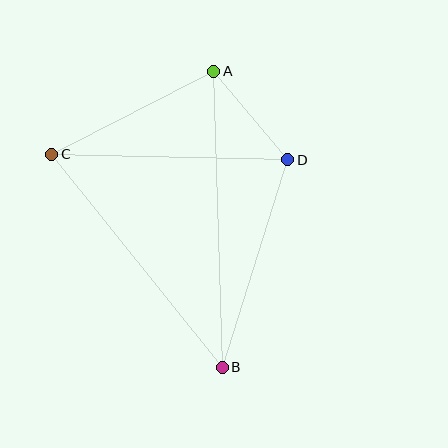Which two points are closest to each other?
Points A and D are closest to each other.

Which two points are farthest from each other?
Points A and B are farthest from each other.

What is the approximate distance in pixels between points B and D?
The distance between B and D is approximately 218 pixels.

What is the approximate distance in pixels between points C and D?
The distance between C and D is approximately 236 pixels.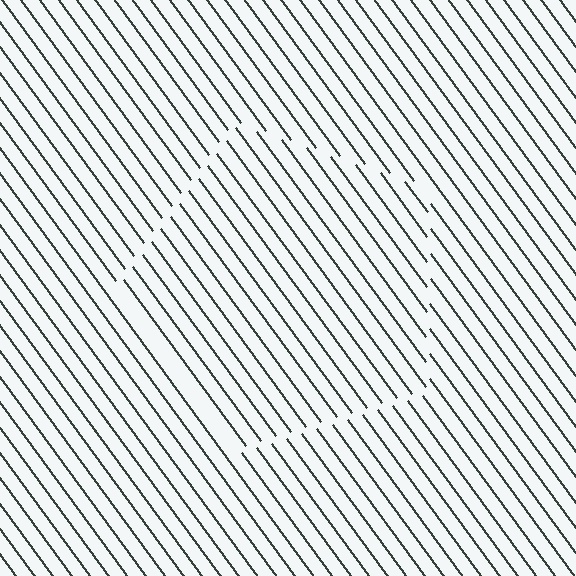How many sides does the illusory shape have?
5 sides — the line-ends trace a pentagon.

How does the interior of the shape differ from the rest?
The interior of the shape contains the same grating, shifted by half a period — the contour is defined by the phase discontinuity where line-ends from the inner and outer gratings abut.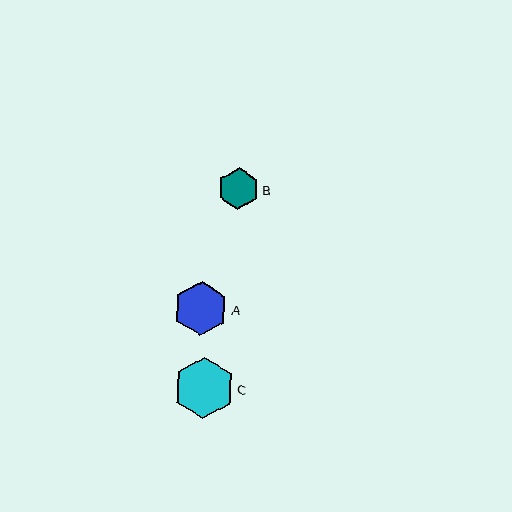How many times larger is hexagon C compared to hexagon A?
Hexagon C is approximately 1.1 times the size of hexagon A.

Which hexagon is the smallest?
Hexagon B is the smallest with a size of approximately 41 pixels.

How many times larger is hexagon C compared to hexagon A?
Hexagon C is approximately 1.1 times the size of hexagon A.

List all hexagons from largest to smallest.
From largest to smallest: C, A, B.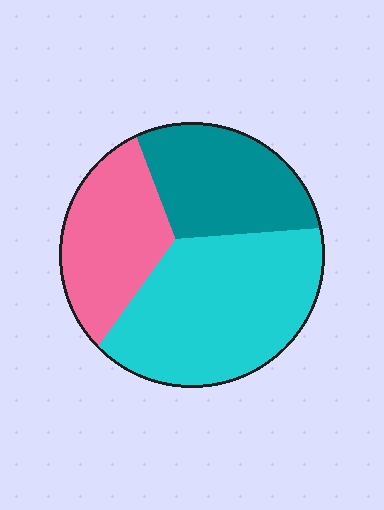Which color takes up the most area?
Cyan, at roughly 45%.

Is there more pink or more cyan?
Cyan.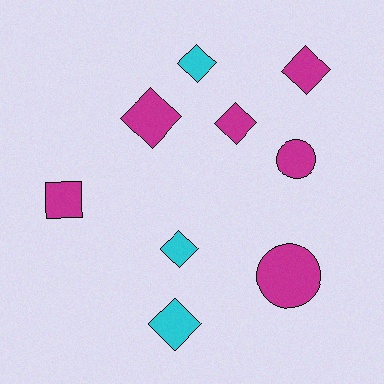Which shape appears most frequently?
Diamond, with 6 objects.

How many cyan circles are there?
There are no cyan circles.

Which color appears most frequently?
Magenta, with 6 objects.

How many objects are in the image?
There are 9 objects.